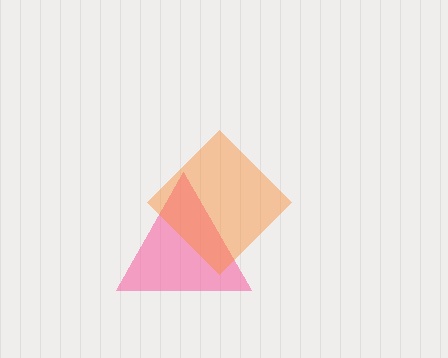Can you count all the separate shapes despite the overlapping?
Yes, there are 2 separate shapes.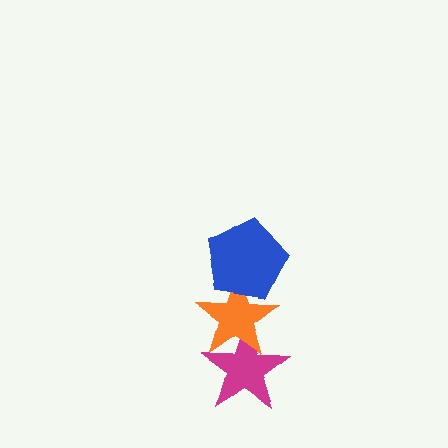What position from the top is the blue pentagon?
The blue pentagon is 1st from the top.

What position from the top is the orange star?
The orange star is 2nd from the top.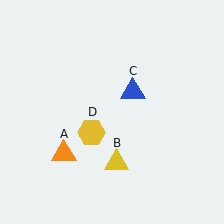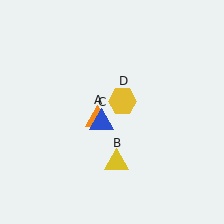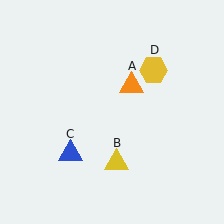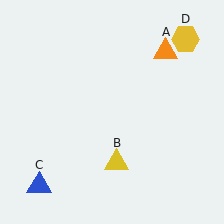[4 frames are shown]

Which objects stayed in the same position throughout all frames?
Yellow triangle (object B) remained stationary.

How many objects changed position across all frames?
3 objects changed position: orange triangle (object A), blue triangle (object C), yellow hexagon (object D).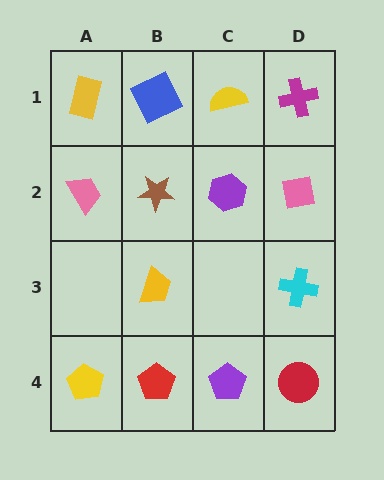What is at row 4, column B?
A red pentagon.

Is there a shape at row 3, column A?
No, that cell is empty.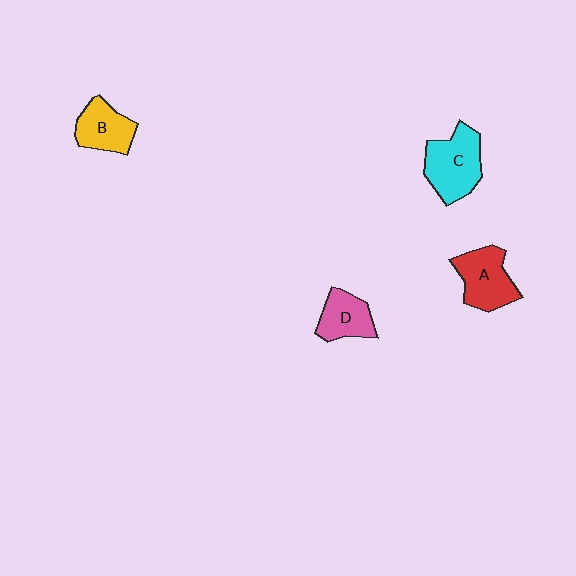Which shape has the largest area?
Shape C (cyan).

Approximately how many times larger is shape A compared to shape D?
Approximately 1.3 times.